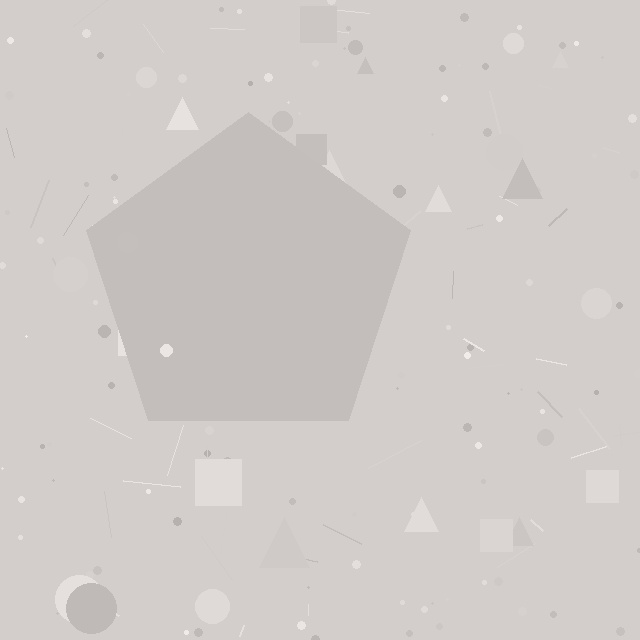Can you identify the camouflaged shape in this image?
The camouflaged shape is a pentagon.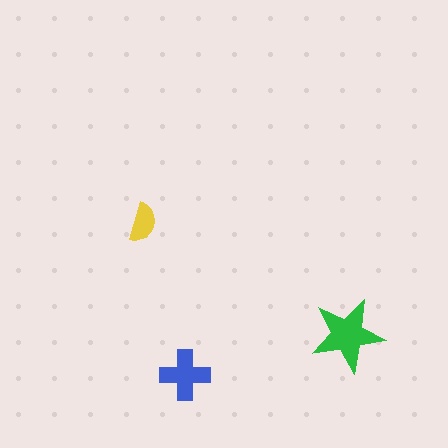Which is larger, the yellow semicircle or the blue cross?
The blue cross.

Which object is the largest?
The green star.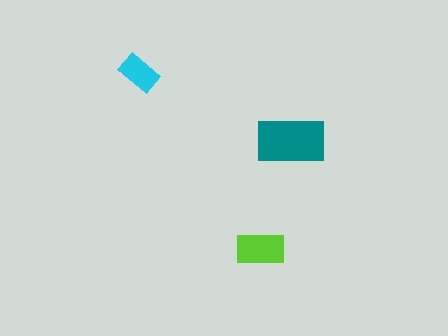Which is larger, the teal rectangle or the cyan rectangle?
The teal one.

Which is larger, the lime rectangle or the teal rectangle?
The teal one.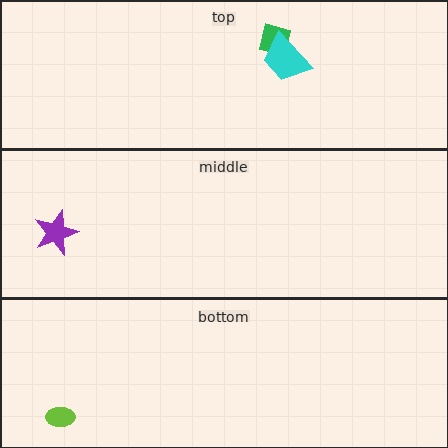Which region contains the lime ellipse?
The bottom region.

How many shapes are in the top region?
2.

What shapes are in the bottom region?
The lime ellipse.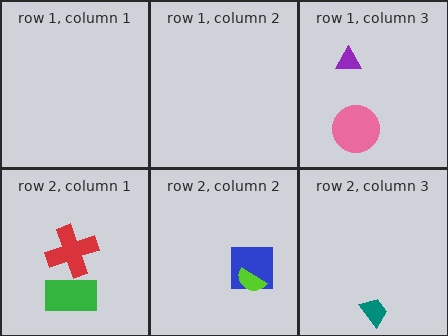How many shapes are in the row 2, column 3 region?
1.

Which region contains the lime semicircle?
The row 2, column 2 region.